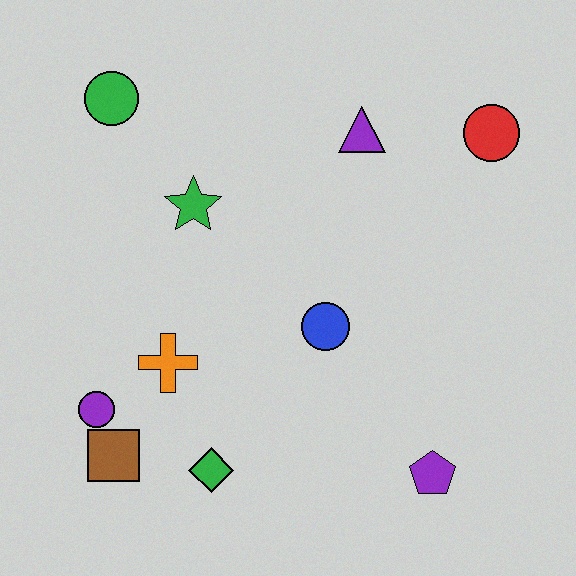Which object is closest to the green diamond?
The brown square is closest to the green diamond.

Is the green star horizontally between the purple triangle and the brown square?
Yes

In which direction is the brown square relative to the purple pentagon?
The brown square is to the left of the purple pentagon.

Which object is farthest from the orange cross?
The red circle is farthest from the orange cross.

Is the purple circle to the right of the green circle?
No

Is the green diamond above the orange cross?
No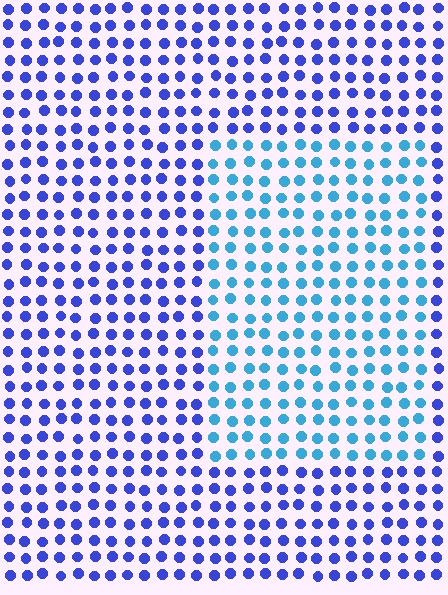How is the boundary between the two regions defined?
The boundary is defined purely by a slight shift in hue (about 38 degrees). Spacing, size, and orientation are identical on both sides.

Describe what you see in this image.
The image is filled with small blue elements in a uniform arrangement. A rectangle-shaped region is visible where the elements are tinted to a slightly different hue, forming a subtle color boundary.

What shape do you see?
I see a rectangle.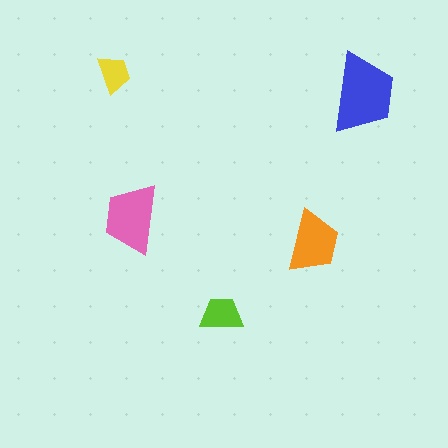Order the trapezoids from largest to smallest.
the blue one, the pink one, the orange one, the lime one, the yellow one.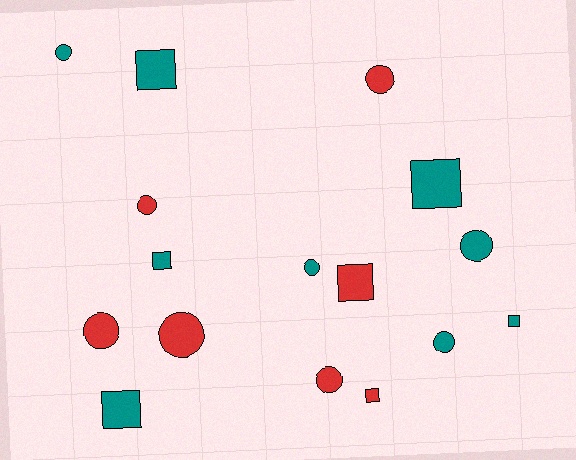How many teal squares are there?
There are 5 teal squares.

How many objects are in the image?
There are 16 objects.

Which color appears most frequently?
Teal, with 9 objects.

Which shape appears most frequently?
Circle, with 9 objects.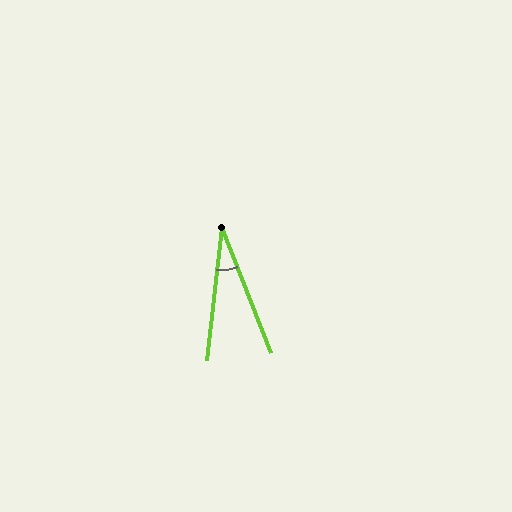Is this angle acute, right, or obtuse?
It is acute.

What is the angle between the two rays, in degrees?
Approximately 28 degrees.